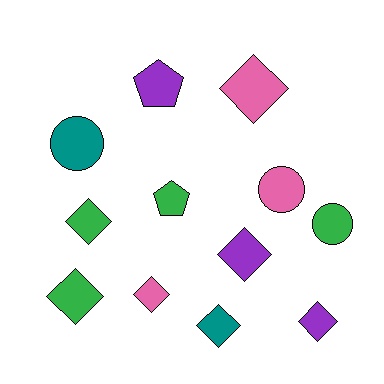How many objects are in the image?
There are 12 objects.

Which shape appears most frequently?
Diamond, with 7 objects.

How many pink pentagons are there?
There are no pink pentagons.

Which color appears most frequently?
Green, with 4 objects.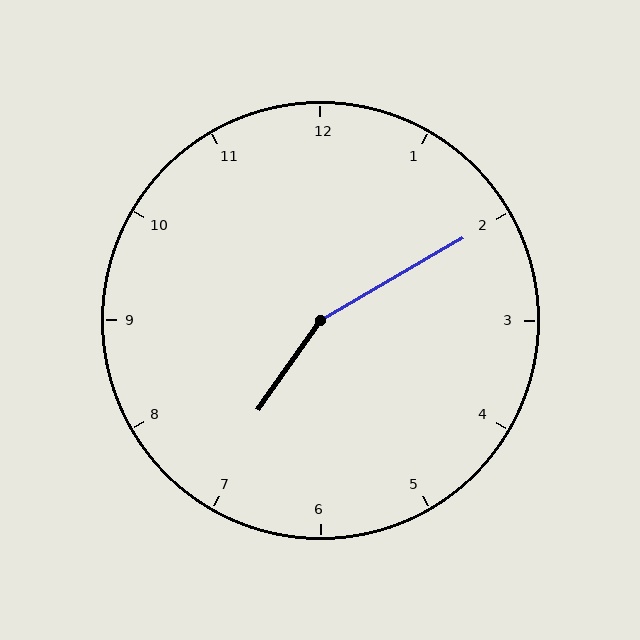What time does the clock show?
7:10.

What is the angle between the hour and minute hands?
Approximately 155 degrees.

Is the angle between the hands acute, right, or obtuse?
It is obtuse.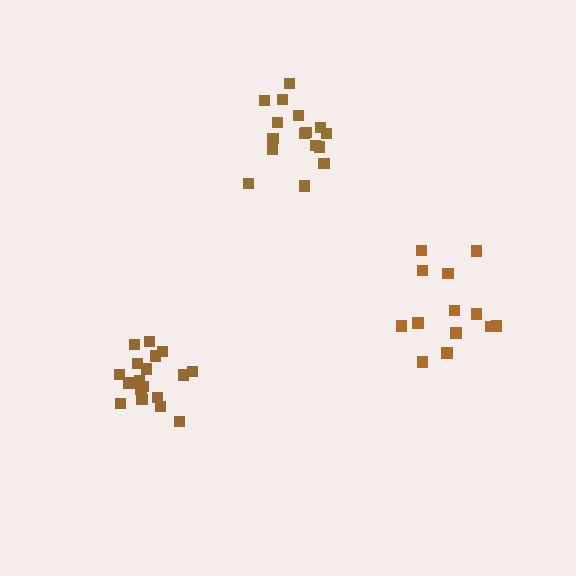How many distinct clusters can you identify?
There are 3 distinct clusters.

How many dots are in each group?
Group 1: 18 dots, Group 2: 16 dots, Group 3: 13 dots (47 total).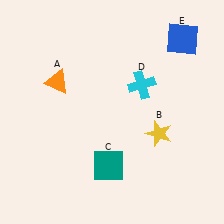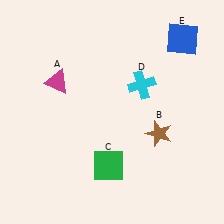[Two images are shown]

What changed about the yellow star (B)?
In Image 1, B is yellow. In Image 2, it changed to brown.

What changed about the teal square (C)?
In Image 1, C is teal. In Image 2, it changed to green.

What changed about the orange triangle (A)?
In Image 1, A is orange. In Image 2, it changed to magenta.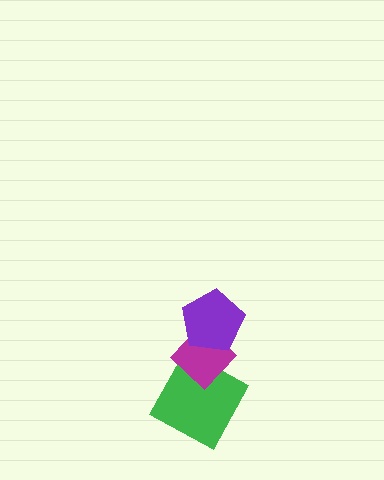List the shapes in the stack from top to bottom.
From top to bottom: the purple pentagon, the magenta diamond, the green square.